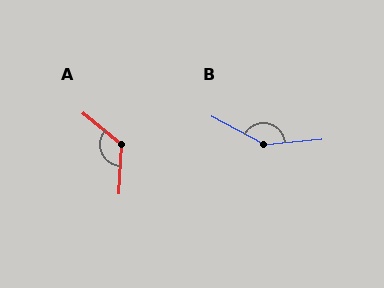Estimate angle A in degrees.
Approximately 126 degrees.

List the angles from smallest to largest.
A (126°), B (147°).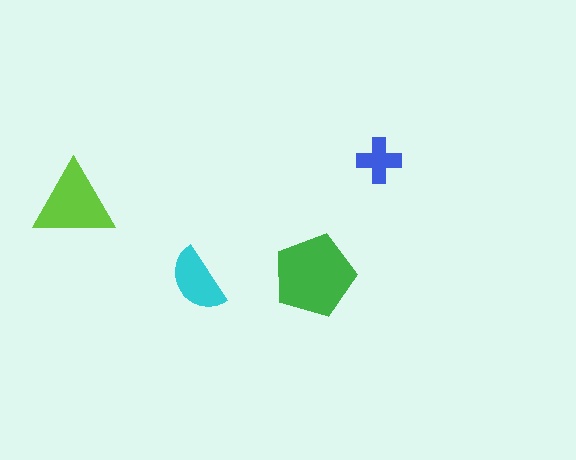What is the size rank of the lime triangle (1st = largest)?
2nd.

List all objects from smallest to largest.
The blue cross, the cyan semicircle, the lime triangle, the green pentagon.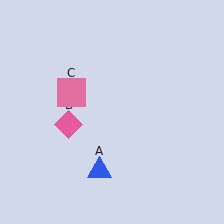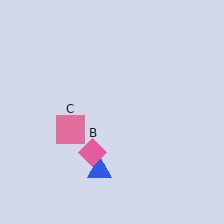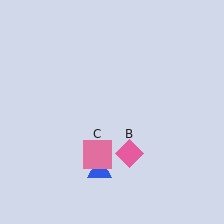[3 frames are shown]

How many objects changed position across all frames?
2 objects changed position: pink diamond (object B), pink square (object C).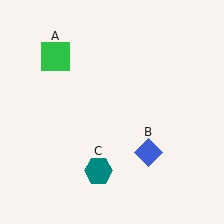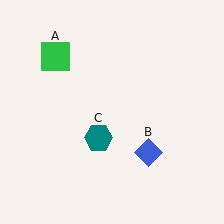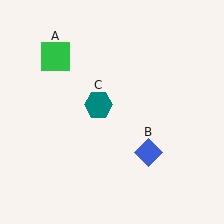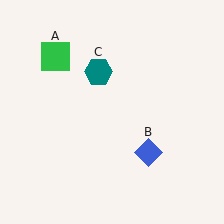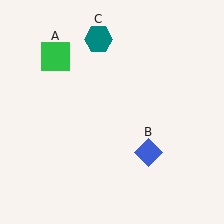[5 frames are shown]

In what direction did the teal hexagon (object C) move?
The teal hexagon (object C) moved up.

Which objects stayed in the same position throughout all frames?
Green square (object A) and blue diamond (object B) remained stationary.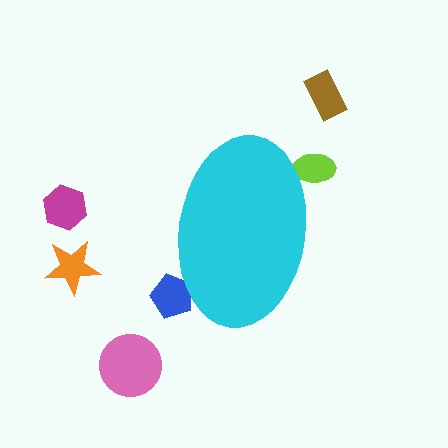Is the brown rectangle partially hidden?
No, the brown rectangle is fully visible.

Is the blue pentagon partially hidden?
Yes, the blue pentagon is partially hidden behind the cyan ellipse.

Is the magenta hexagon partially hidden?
No, the magenta hexagon is fully visible.